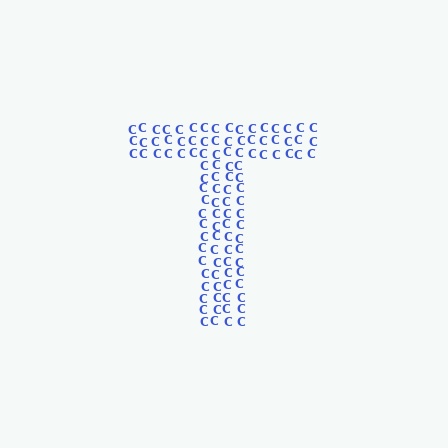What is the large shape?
The large shape is the letter T.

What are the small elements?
The small elements are letter C's.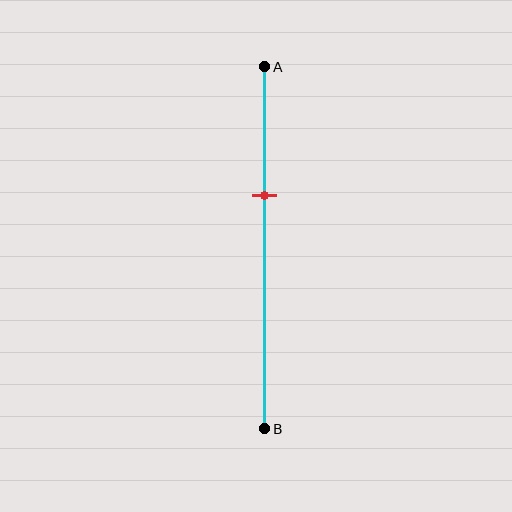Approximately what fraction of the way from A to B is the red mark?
The red mark is approximately 35% of the way from A to B.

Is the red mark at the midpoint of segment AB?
No, the mark is at about 35% from A, not at the 50% midpoint.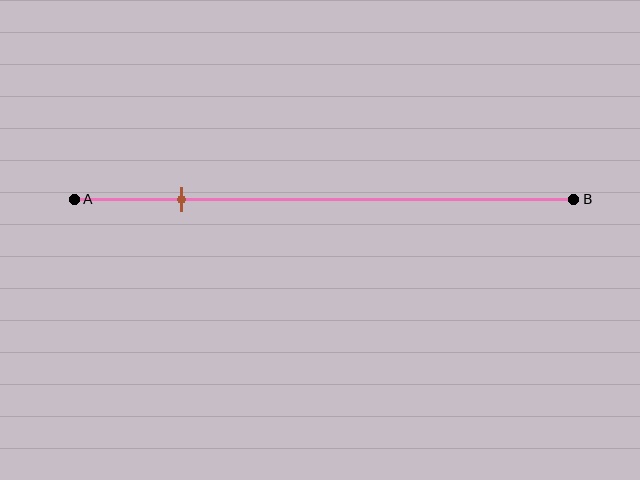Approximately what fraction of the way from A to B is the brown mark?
The brown mark is approximately 20% of the way from A to B.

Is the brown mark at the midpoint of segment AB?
No, the mark is at about 20% from A, not at the 50% midpoint.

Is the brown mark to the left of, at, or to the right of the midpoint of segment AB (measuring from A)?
The brown mark is to the left of the midpoint of segment AB.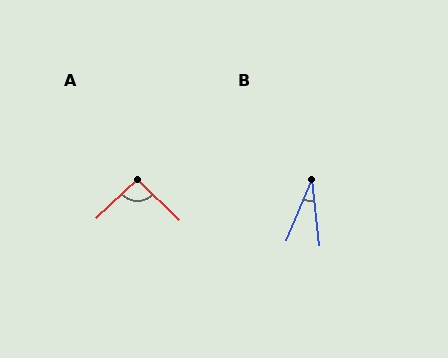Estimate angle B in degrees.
Approximately 29 degrees.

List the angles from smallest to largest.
B (29°), A (92°).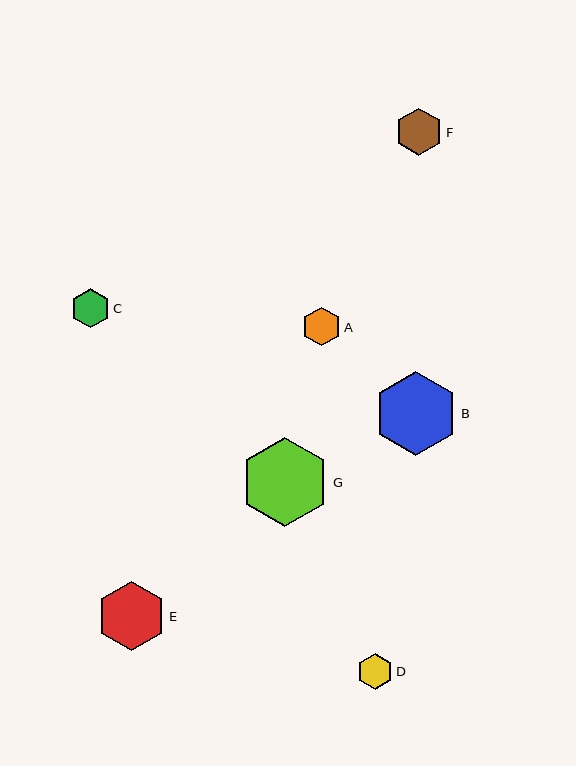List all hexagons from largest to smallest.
From largest to smallest: G, B, E, F, C, A, D.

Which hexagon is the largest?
Hexagon G is the largest with a size of approximately 89 pixels.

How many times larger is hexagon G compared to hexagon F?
Hexagon G is approximately 1.9 times the size of hexagon F.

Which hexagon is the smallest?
Hexagon D is the smallest with a size of approximately 36 pixels.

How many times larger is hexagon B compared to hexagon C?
Hexagon B is approximately 2.2 times the size of hexagon C.